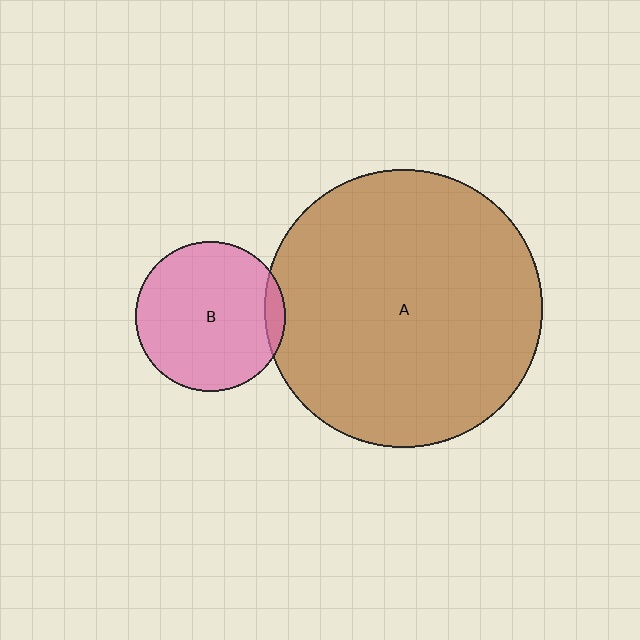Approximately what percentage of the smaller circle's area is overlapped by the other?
Approximately 5%.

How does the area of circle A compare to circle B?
Approximately 3.5 times.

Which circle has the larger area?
Circle A (brown).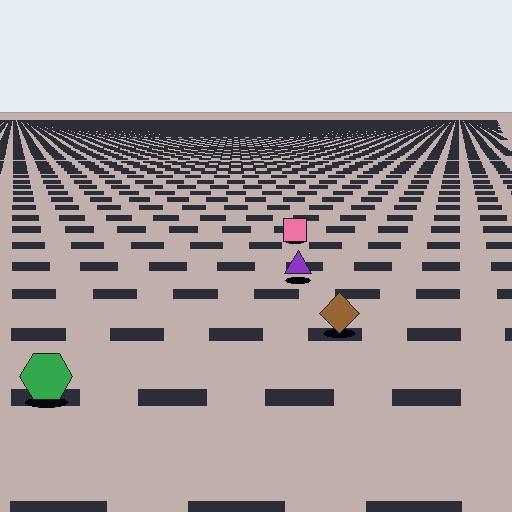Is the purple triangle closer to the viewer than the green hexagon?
No. The green hexagon is closer — you can tell from the texture gradient: the ground texture is coarser near it.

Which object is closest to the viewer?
The green hexagon is closest. The texture marks near it are larger and more spread out.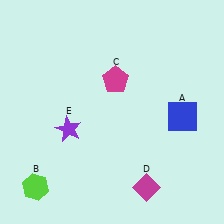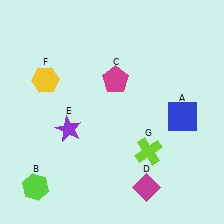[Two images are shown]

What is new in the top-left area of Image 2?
A yellow hexagon (F) was added in the top-left area of Image 2.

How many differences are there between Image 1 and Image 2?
There are 2 differences between the two images.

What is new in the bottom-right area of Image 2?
A lime cross (G) was added in the bottom-right area of Image 2.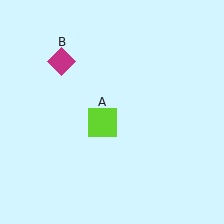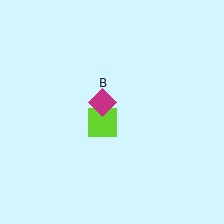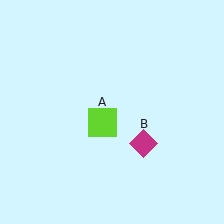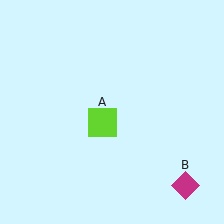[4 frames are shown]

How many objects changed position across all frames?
1 object changed position: magenta diamond (object B).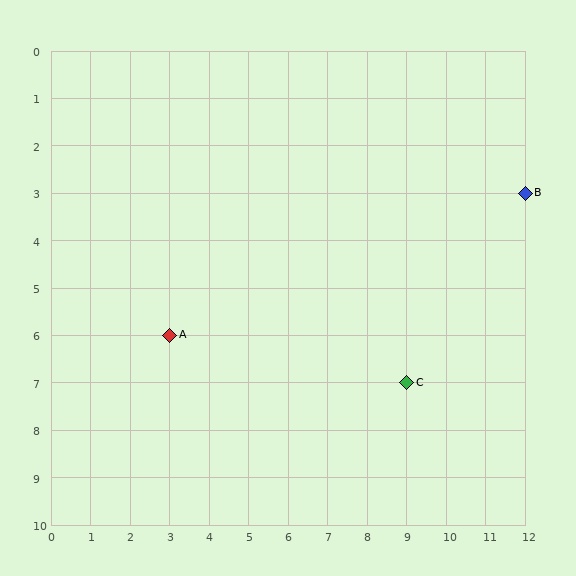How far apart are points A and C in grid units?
Points A and C are 6 columns and 1 row apart (about 6.1 grid units diagonally).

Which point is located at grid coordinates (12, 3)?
Point B is at (12, 3).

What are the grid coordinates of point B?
Point B is at grid coordinates (12, 3).